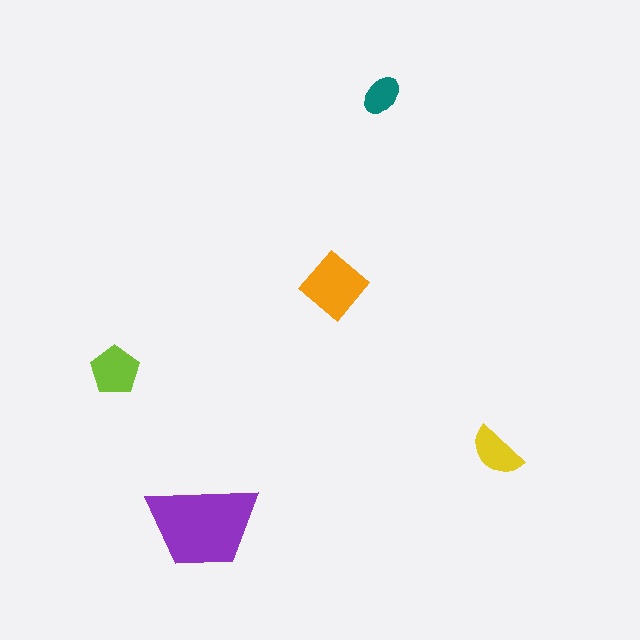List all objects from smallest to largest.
The teal ellipse, the yellow semicircle, the lime pentagon, the orange diamond, the purple trapezoid.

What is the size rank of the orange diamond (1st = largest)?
2nd.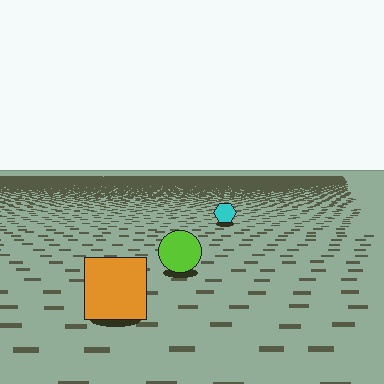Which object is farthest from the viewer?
The cyan hexagon is farthest from the viewer. It appears smaller and the ground texture around it is denser.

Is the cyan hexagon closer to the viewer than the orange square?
No. The orange square is closer — you can tell from the texture gradient: the ground texture is coarser near it.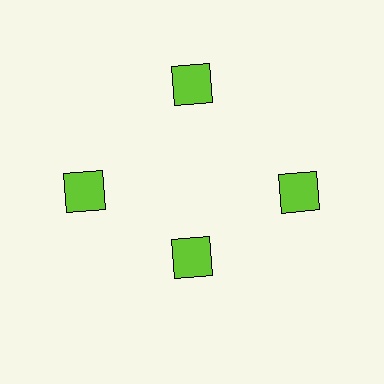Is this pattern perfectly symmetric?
No. The 4 lime squares are arranged in a ring, but one element near the 6 o'clock position is pulled inward toward the center, breaking the 4-fold rotational symmetry.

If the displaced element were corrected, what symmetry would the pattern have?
It would have 4-fold rotational symmetry — the pattern would map onto itself every 90 degrees.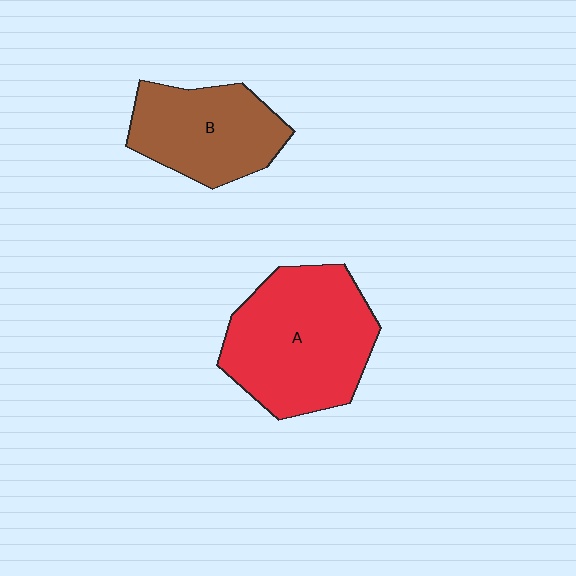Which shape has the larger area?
Shape A (red).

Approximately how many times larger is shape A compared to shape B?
Approximately 1.5 times.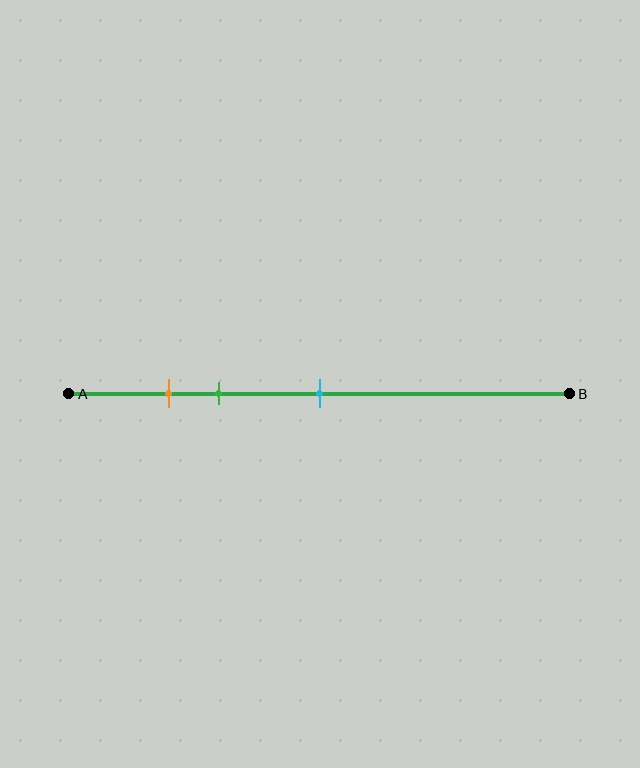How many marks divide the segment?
There are 3 marks dividing the segment.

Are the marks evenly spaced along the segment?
No, the marks are not evenly spaced.